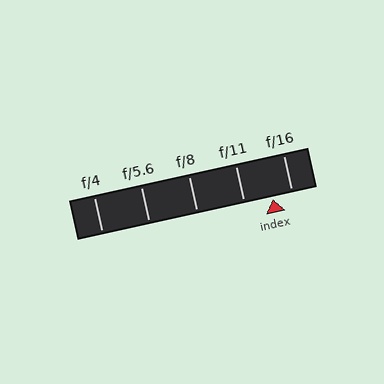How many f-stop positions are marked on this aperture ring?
There are 5 f-stop positions marked.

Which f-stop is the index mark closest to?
The index mark is closest to f/16.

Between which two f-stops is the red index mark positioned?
The index mark is between f/11 and f/16.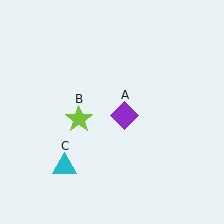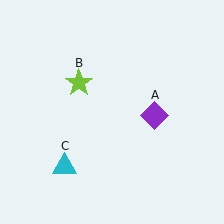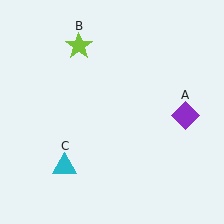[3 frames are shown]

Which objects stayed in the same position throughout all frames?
Cyan triangle (object C) remained stationary.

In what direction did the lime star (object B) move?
The lime star (object B) moved up.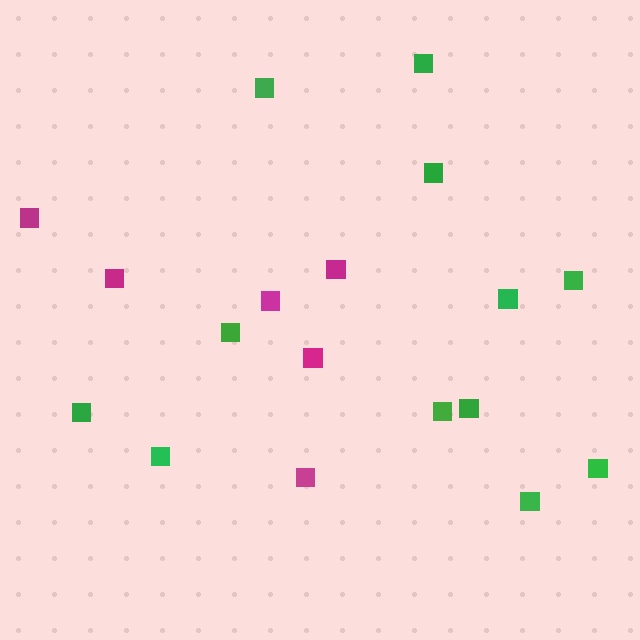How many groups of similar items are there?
There are 2 groups: one group of magenta squares (6) and one group of green squares (12).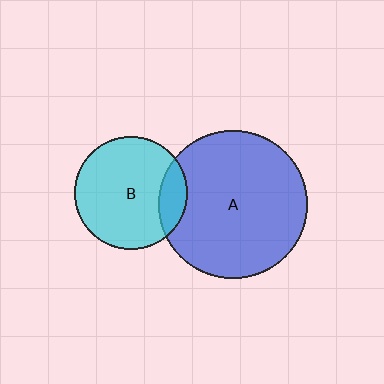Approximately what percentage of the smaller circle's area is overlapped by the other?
Approximately 15%.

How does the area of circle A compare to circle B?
Approximately 1.7 times.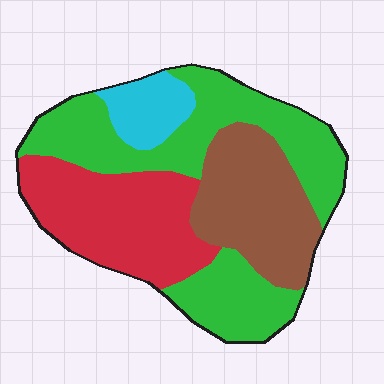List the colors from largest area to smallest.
From largest to smallest: green, red, brown, cyan.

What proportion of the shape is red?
Red takes up between a quarter and a half of the shape.